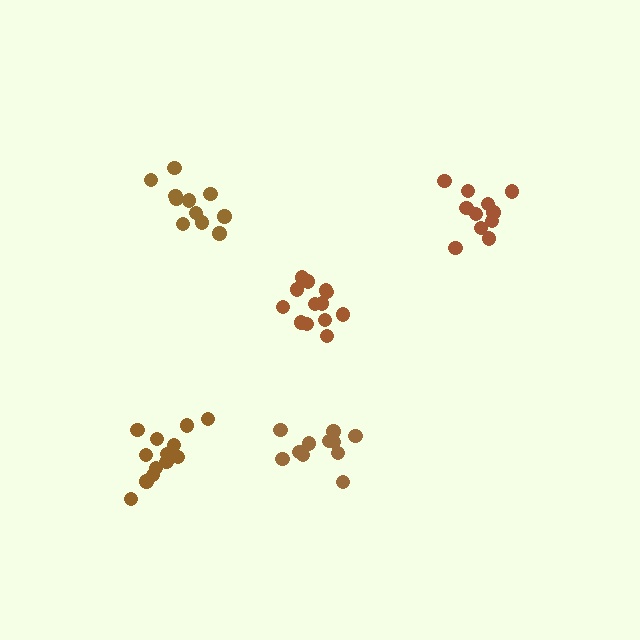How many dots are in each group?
Group 1: 11 dots, Group 2: 11 dots, Group 3: 11 dots, Group 4: 13 dots, Group 5: 13 dots (59 total).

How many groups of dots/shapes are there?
There are 5 groups.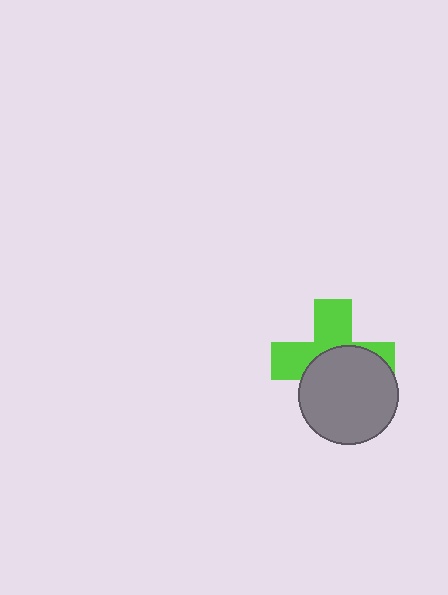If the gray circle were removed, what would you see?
You would see the complete lime cross.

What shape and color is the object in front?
The object in front is a gray circle.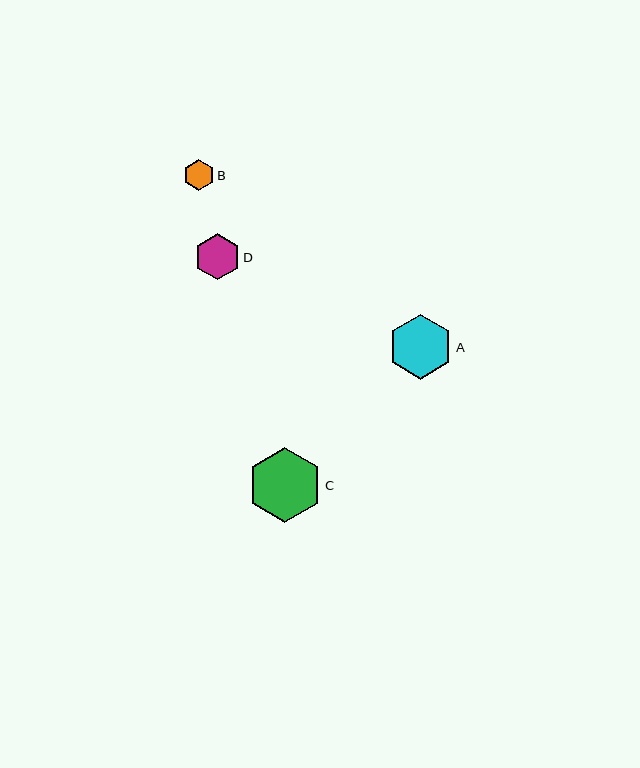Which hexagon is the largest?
Hexagon C is the largest with a size of approximately 75 pixels.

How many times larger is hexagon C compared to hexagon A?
Hexagon C is approximately 1.2 times the size of hexagon A.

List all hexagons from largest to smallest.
From largest to smallest: C, A, D, B.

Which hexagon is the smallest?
Hexagon B is the smallest with a size of approximately 31 pixels.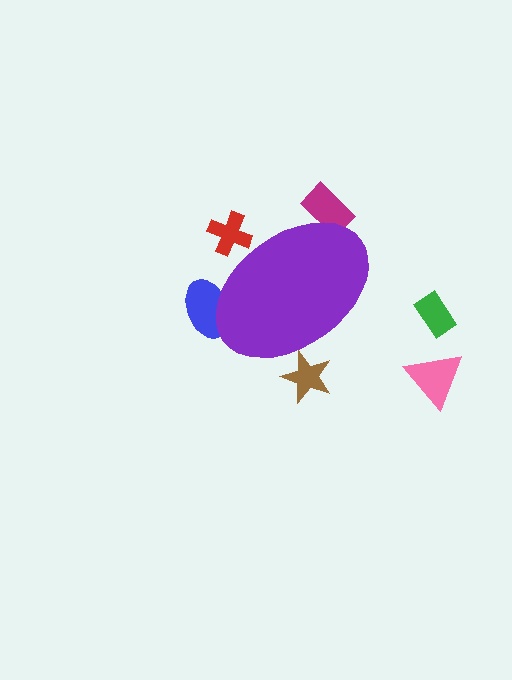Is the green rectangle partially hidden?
No, the green rectangle is fully visible.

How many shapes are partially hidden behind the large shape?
4 shapes are partially hidden.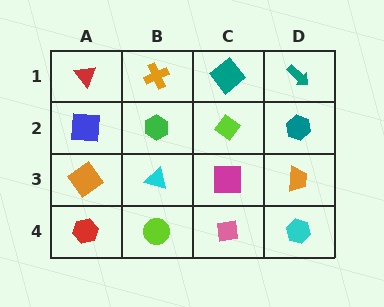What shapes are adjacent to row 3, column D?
A teal hexagon (row 2, column D), a cyan hexagon (row 4, column D), a magenta square (row 3, column C).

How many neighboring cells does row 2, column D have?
3.